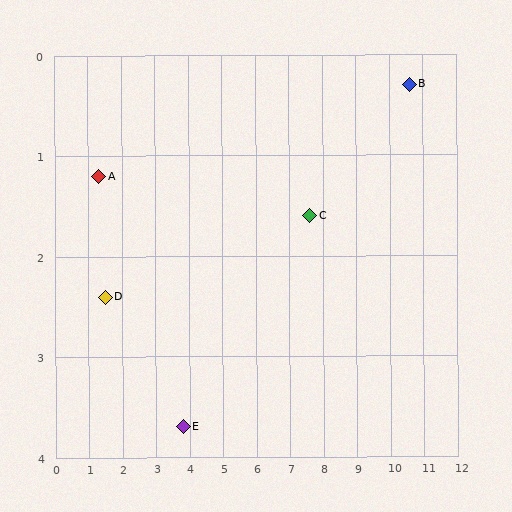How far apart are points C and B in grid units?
Points C and B are about 3.3 grid units apart.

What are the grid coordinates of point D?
Point D is at approximately (1.5, 2.4).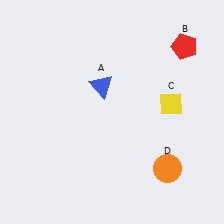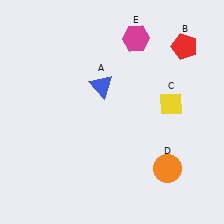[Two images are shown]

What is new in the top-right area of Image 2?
A magenta hexagon (E) was added in the top-right area of Image 2.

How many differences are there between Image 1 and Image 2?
There is 1 difference between the two images.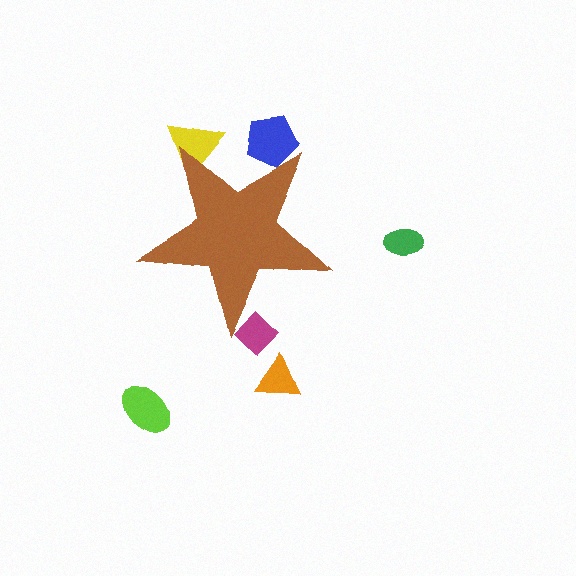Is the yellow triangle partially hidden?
Yes, the yellow triangle is partially hidden behind the brown star.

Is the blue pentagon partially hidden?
Yes, the blue pentagon is partially hidden behind the brown star.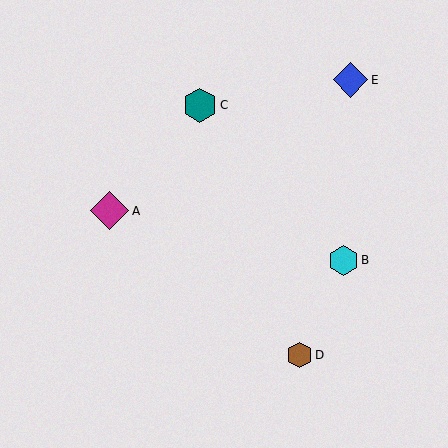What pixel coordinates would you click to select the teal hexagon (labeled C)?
Click at (200, 105) to select the teal hexagon C.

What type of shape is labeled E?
Shape E is a blue diamond.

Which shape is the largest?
The magenta diamond (labeled A) is the largest.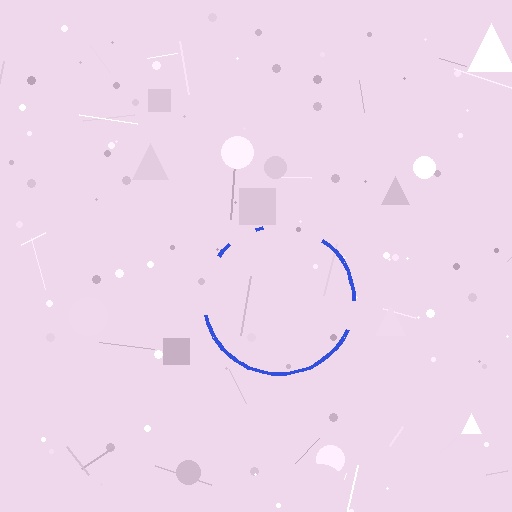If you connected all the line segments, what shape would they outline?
They would outline a circle.